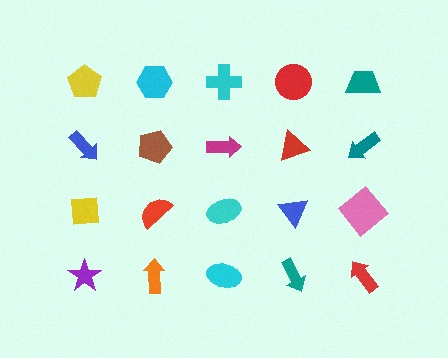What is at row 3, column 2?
A red semicircle.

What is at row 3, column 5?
A pink diamond.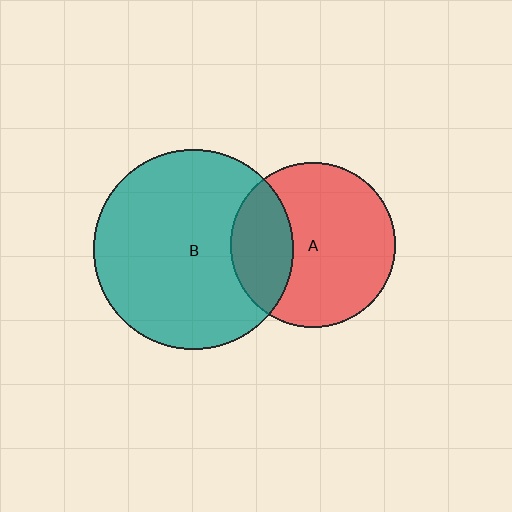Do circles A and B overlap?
Yes.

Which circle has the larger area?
Circle B (teal).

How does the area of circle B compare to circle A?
Approximately 1.5 times.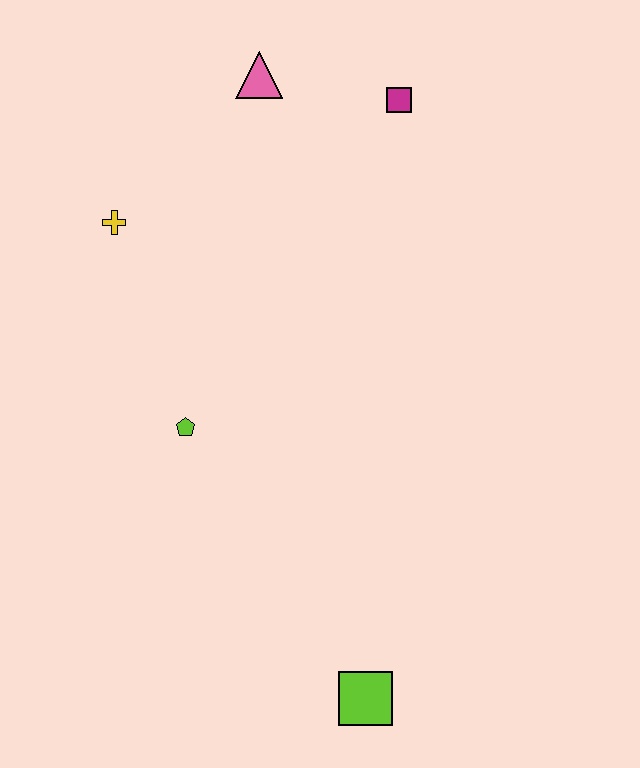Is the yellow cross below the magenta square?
Yes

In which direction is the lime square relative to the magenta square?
The lime square is below the magenta square.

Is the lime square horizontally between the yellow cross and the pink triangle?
No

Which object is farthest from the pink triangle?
The lime square is farthest from the pink triangle.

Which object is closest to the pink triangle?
The magenta square is closest to the pink triangle.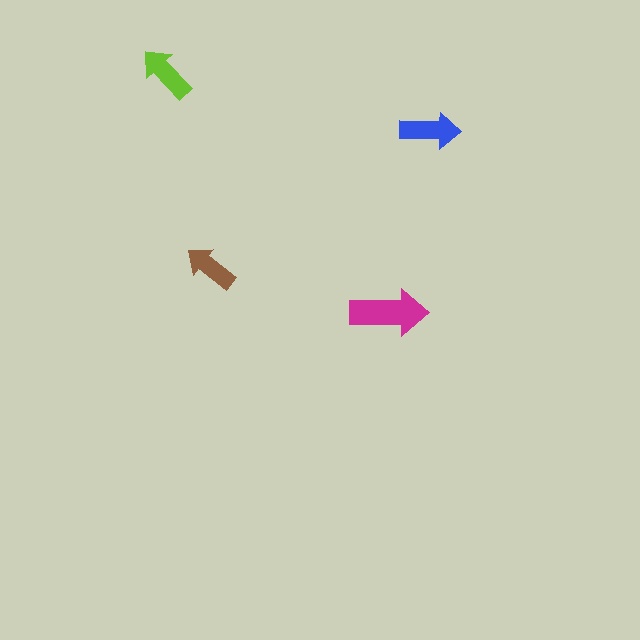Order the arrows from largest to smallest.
the magenta one, the blue one, the lime one, the brown one.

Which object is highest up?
The lime arrow is topmost.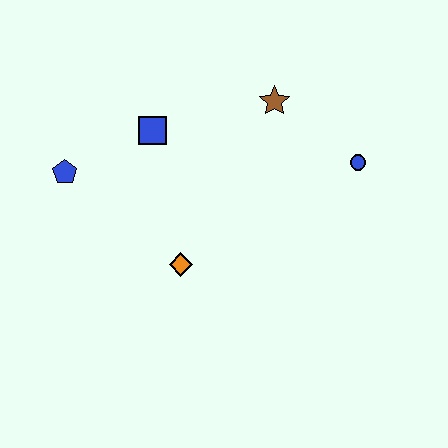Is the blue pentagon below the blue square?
Yes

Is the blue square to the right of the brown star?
No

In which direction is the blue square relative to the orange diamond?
The blue square is above the orange diamond.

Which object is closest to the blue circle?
The brown star is closest to the blue circle.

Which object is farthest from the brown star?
The blue pentagon is farthest from the brown star.